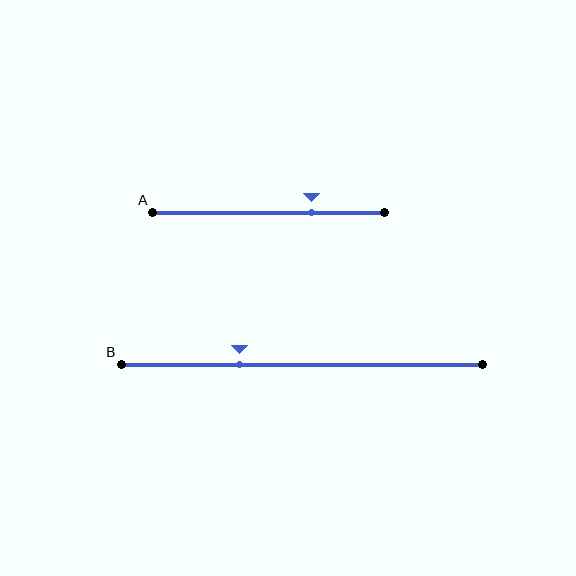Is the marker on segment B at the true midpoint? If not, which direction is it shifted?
No, the marker on segment B is shifted to the left by about 17% of the segment length.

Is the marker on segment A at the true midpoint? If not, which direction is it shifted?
No, the marker on segment A is shifted to the right by about 19% of the segment length.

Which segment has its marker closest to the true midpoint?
Segment B has its marker closest to the true midpoint.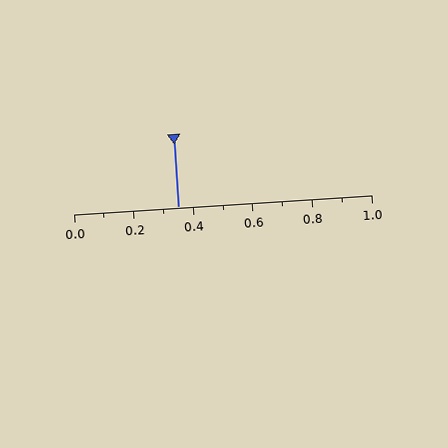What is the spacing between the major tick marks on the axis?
The major ticks are spaced 0.2 apart.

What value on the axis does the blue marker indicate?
The marker indicates approximately 0.35.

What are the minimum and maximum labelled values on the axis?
The axis runs from 0.0 to 1.0.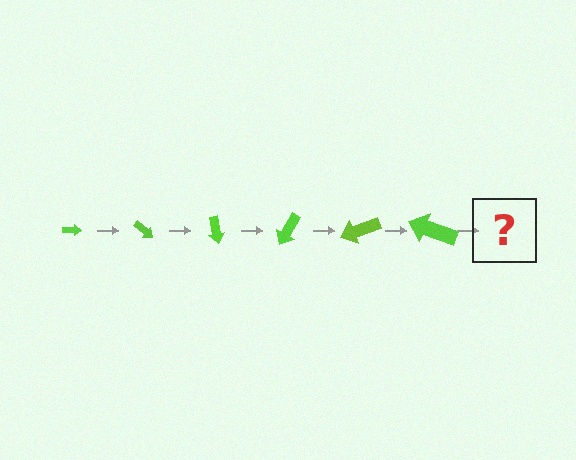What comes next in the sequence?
The next element should be an arrow, larger than the previous one and rotated 240 degrees from the start.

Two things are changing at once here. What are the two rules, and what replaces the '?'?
The two rules are that the arrow grows larger each step and it rotates 40 degrees each step. The '?' should be an arrow, larger than the previous one and rotated 240 degrees from the start.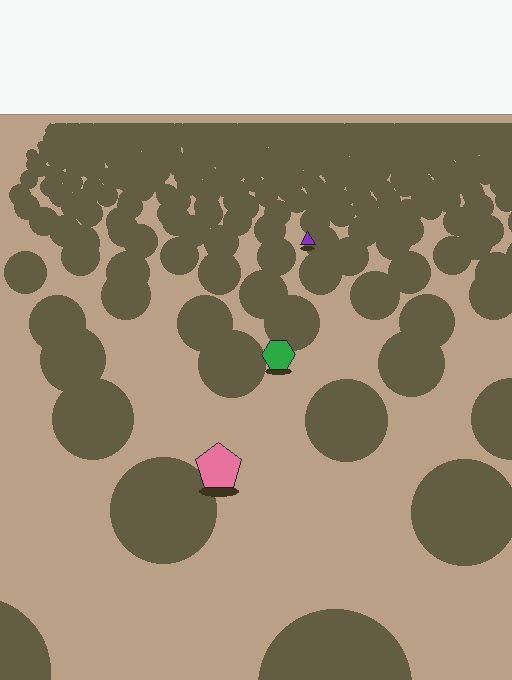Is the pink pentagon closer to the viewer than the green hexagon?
Yes. The pink pentagon is closer — you can tell from the texture gradient: the ground texture is coarser near it.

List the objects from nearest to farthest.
From nearest to farthest: the pink pentagon, the green hexagon, the purple triangle.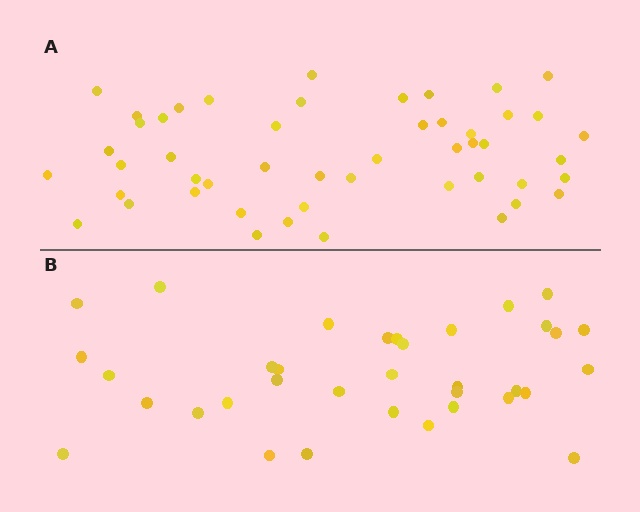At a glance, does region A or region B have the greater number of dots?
Region A (the top region) has more dots.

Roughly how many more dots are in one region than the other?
Region A has approximately 15 more dots than region B.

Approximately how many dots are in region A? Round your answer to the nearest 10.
About 50 dots. (The exact count is 49, which rounds to 50.)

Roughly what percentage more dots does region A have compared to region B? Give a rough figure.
About 40% more.